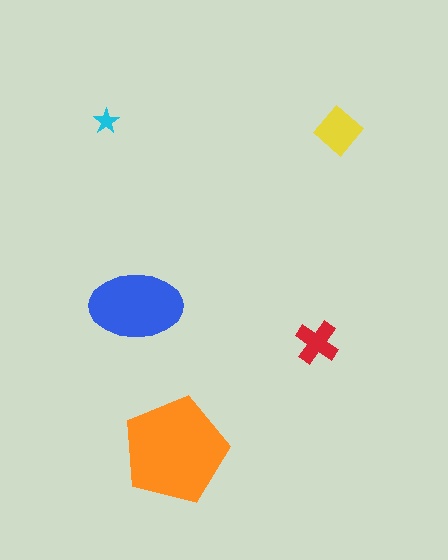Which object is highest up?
The cyan star is topmost.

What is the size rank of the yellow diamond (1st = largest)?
3rd.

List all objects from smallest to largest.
The cyan star, the red cross, the yellow diamond, the blue ellipse, the orange pentagon.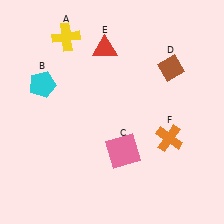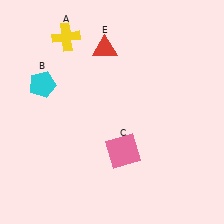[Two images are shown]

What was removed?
The orange cross (F), the brown diamond (D) were removed in Image 2.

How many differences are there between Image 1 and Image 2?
There are 2 differences between the two images.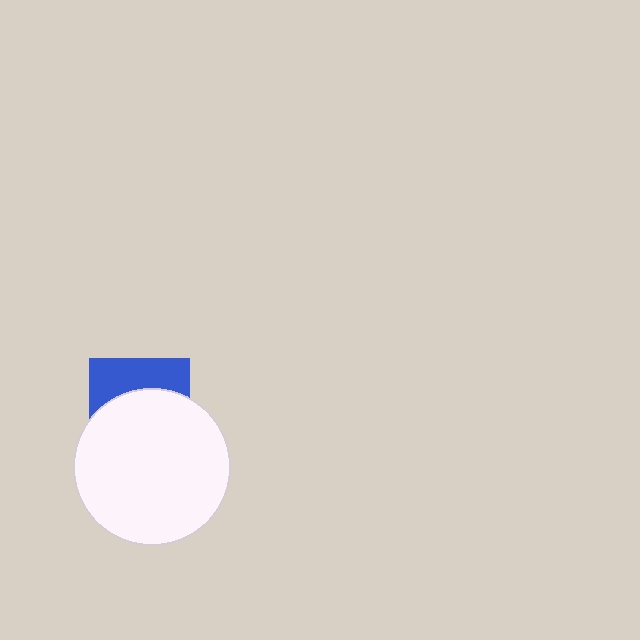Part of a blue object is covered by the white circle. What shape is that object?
It is a square.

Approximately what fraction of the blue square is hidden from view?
Roughly 63% of the blue square is hidden behind the white circle.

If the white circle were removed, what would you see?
You would see the complete blue square.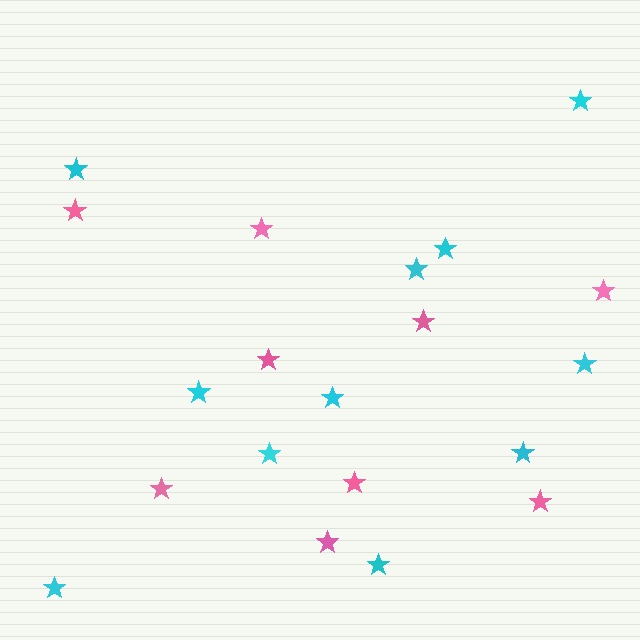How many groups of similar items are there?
There are 2 groups: one group of pink stars (9) and one group of cyan stars (11).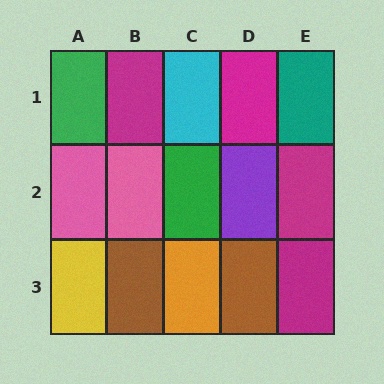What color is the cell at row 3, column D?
Brown.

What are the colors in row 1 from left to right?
Green, magenta, cyan, magenta, teal.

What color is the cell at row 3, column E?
Magenta.